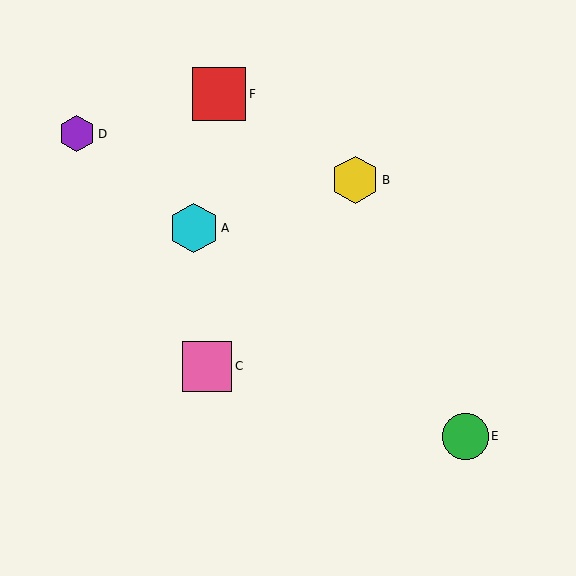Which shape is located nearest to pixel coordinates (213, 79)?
The red square (labeled F) at (219, 94) is nearest to that location.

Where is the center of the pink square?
The center of the pink square is at (207, 366).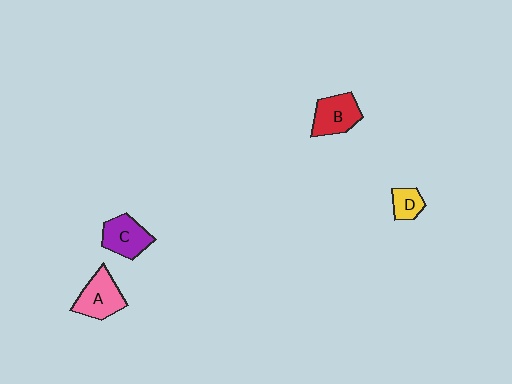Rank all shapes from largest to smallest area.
From largest to smallest: A (pink), B (red), C (purple), D (yellow).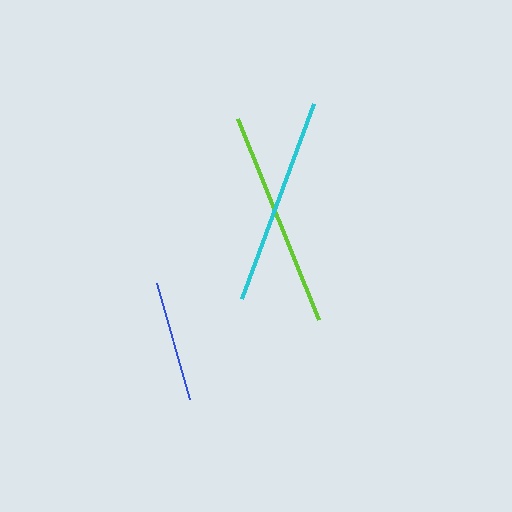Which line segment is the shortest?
The blue line is the shortest at approximately 120 pixels.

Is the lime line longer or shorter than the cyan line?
The lime line is longer than the cyan line.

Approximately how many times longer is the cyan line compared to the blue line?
The cyan line is approximately 1.7 times the length of the blue line.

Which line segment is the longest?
The lime line is the longest at approximately 216 pixels.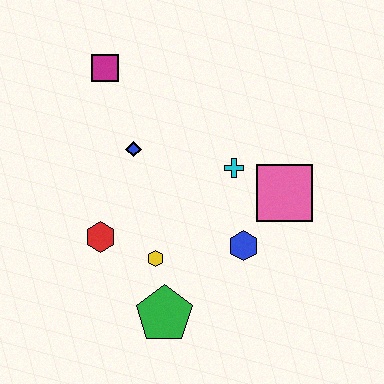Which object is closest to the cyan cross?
The pink square is closest to the cyan cross.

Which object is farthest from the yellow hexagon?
The magenta square is farthest from the yellow hexagon.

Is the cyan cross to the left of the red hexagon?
No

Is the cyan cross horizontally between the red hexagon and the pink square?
Yes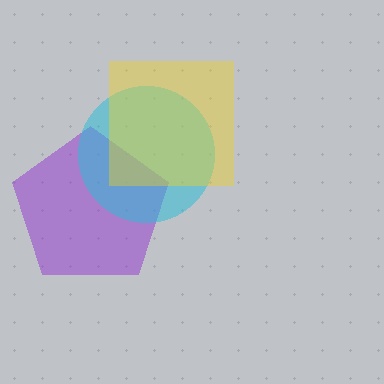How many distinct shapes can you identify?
There are 3 distinct shapes: a purple pentagon, a cyan circle, a yellow square.